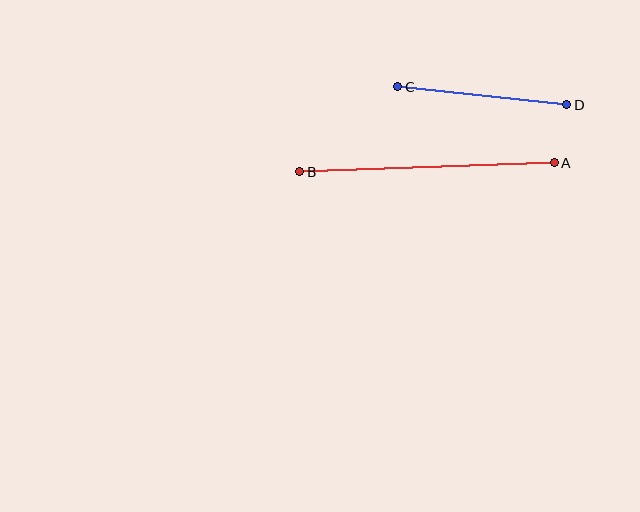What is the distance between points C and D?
The distance is approximately 169 pixels.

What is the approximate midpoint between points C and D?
The midpoint is at approximately (482, 96) pixels.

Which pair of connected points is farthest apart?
Points A and B are farthest apart.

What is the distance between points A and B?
The distance is approximately 255 pixels.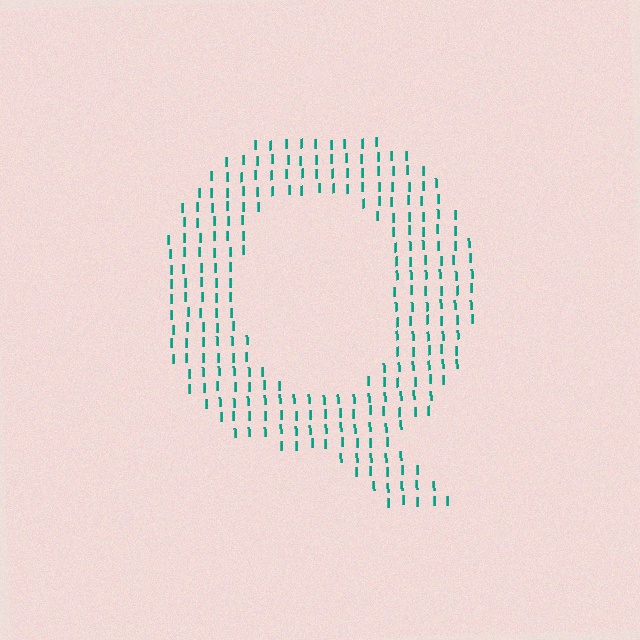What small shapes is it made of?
It is made of small letter I's.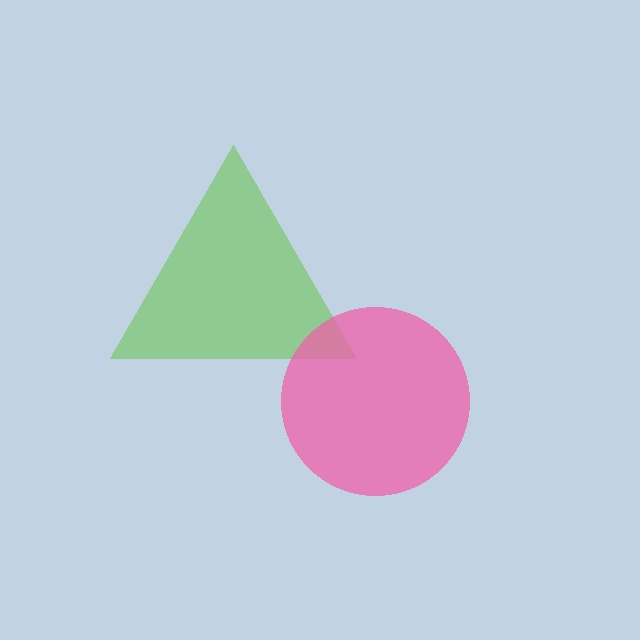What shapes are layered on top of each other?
The layered shapes are: a lime triangle, a pink circle.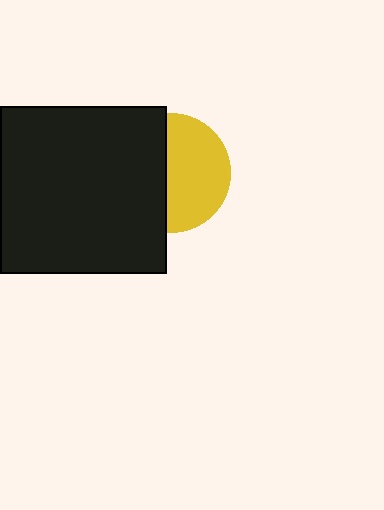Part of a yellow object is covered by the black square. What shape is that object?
It is a circle.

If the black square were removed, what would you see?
You would see the complete yellow circle.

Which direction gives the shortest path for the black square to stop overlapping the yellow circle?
Moving left gives the shortest separation.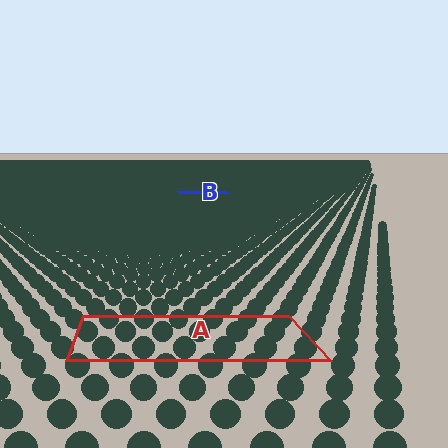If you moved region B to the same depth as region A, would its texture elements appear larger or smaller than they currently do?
They would appear larger. At a closer depth, the same texture elements are projected at a bigger on-screen size.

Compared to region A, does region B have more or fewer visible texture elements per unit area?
Region B has more texture elements per unit area — they are packed more densely because it is farther away.